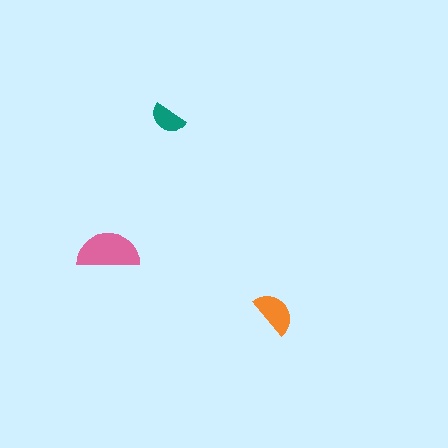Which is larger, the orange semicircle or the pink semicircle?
The pink one.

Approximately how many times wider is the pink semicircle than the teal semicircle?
About 1.5 times wider.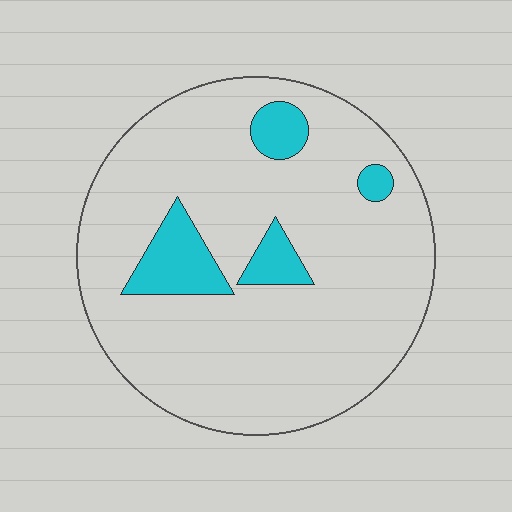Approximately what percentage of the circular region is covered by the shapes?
Approximately 10%.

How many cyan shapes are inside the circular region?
4.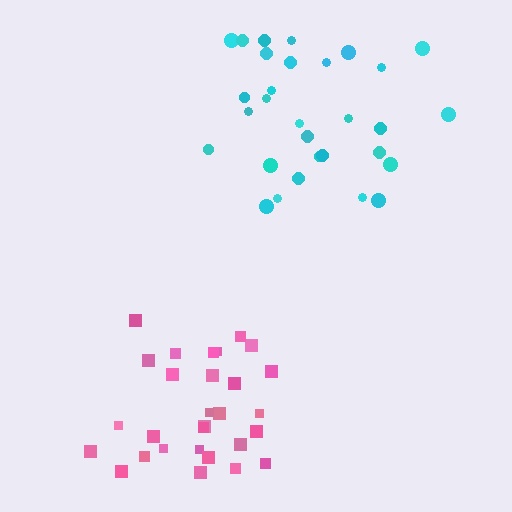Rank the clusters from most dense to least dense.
pink, cyan.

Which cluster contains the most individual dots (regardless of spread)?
Cyan (30).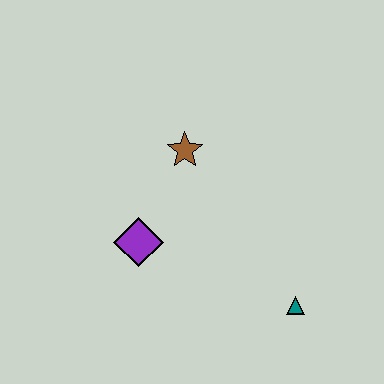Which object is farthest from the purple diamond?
The teal triangle is farthest from the purple diamond.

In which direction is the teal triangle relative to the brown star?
The teal triangle is below the brown star.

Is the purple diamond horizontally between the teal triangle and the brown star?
No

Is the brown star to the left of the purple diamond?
No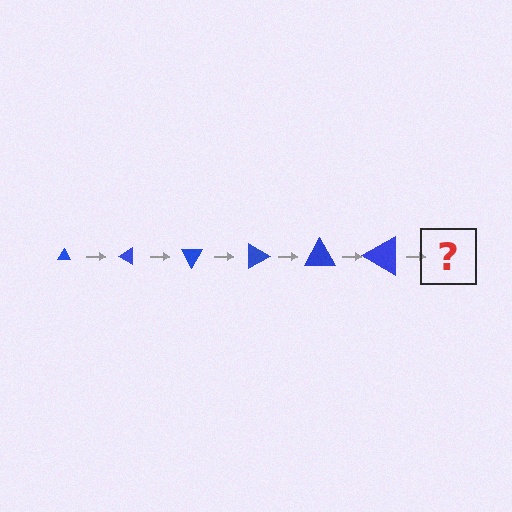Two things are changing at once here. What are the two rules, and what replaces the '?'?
The two rules are that the triangle grows larger each step and it rotates 30 degrees each step. The '?' should be a triangle, larger than the previous one and rotated 180 degrees from the start.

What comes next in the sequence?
The next element should be a triangle, larger than the previous one and rotated 180 degrees from the start.